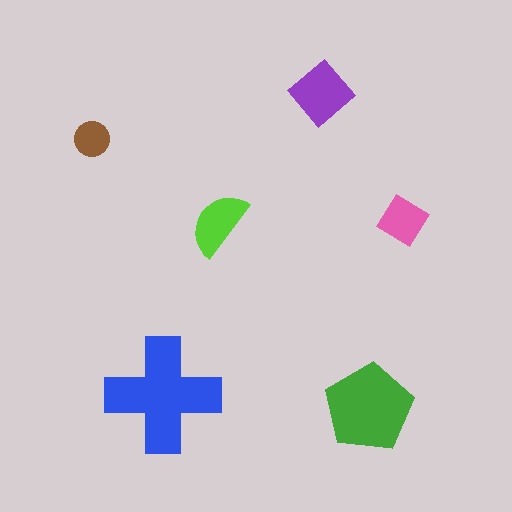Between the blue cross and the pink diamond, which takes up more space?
The blue cross.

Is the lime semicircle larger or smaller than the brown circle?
Larger.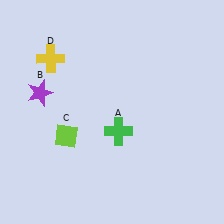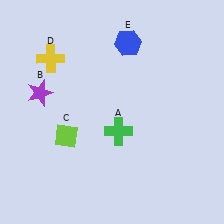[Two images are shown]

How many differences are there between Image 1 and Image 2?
There is 1 difference between the two images.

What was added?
A blue hexagon (E) was added in Image 2.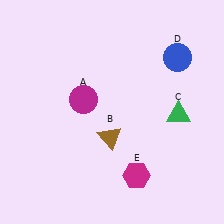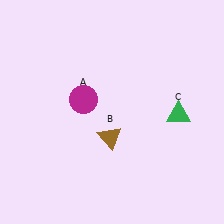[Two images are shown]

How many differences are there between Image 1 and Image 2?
There are 2 differences between the two images.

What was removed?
The magenta hexagon (E), the blue circle (D) were removed in Image 2.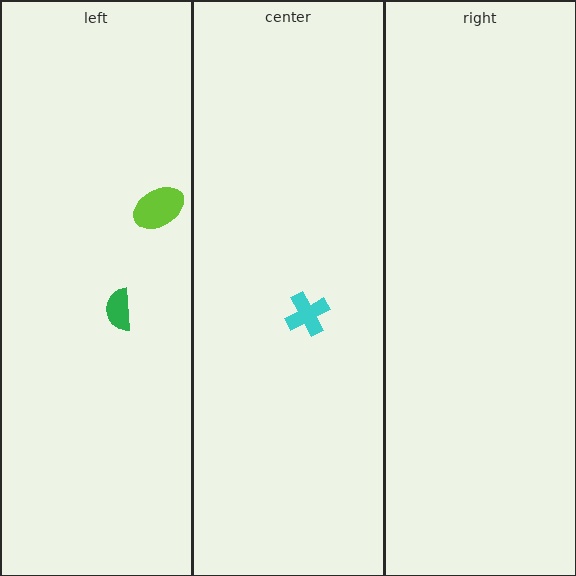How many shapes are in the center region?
1.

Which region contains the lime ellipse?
The left region.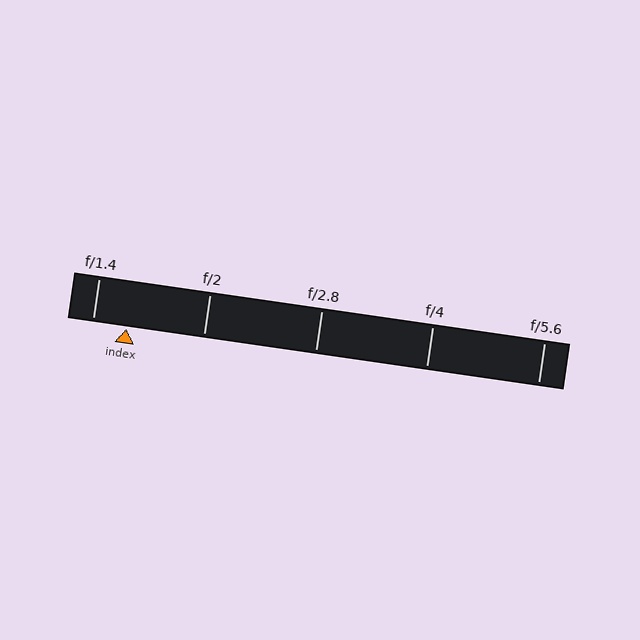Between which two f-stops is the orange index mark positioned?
The index mark is between f/1.4 and f/2.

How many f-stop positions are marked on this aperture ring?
There are 5 f-stop positions marked.